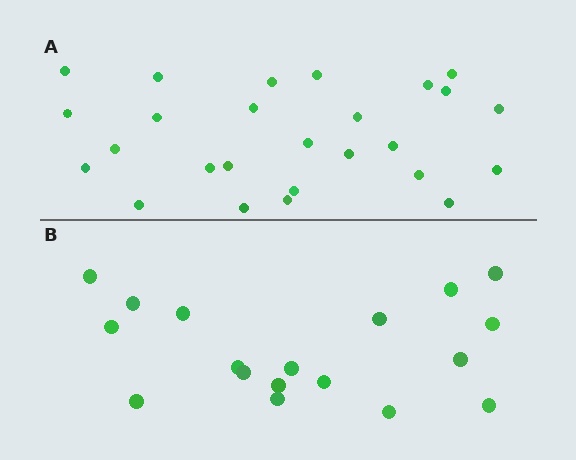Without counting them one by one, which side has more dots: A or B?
Region A (the top region) has more dots.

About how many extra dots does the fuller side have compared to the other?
Region A has roughly 8 or so more dots than region B.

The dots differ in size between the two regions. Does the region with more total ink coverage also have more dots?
No. Region B has more total ink coverage because its dots are larger, but region A actually contains more individual dots. Total area can be misleading — the number of items is what matters here.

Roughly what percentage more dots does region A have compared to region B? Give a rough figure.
About 45% more.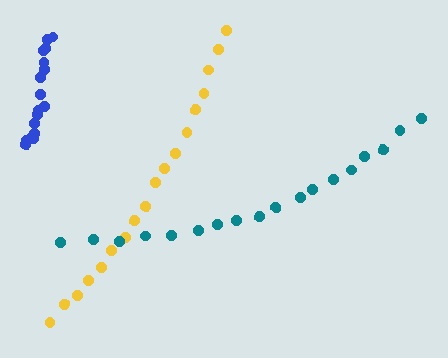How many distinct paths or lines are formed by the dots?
There are 3 distinct paths.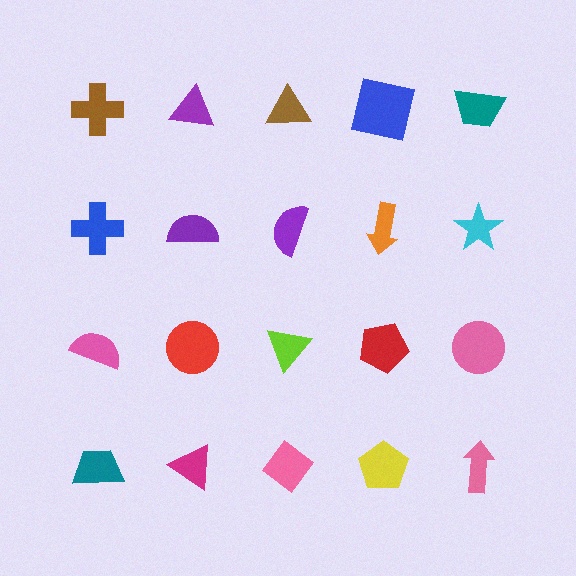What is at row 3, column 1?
A pink semicircle.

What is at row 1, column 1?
A brown cross.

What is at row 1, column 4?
A blue square.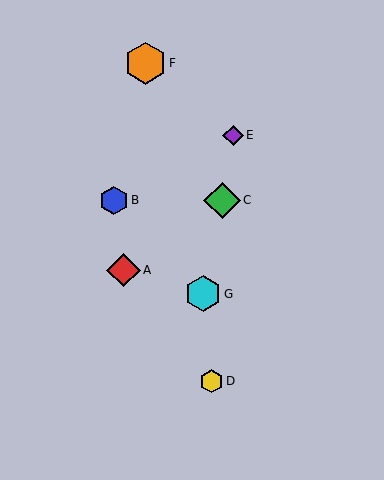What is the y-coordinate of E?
Object E is at y≈135.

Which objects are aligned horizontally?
Objects B, C are aligned horizontally.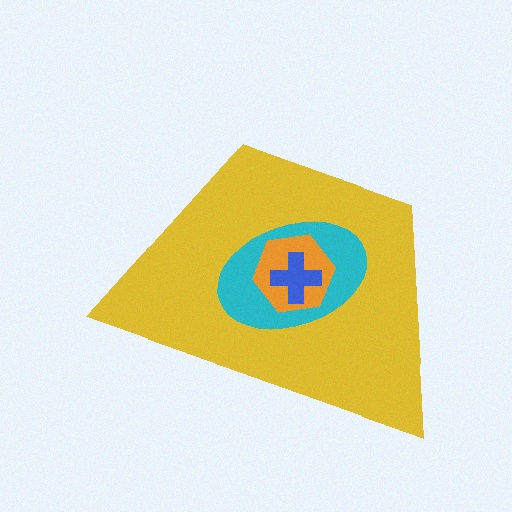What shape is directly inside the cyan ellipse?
The orange hexagon.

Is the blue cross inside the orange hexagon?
Yes.